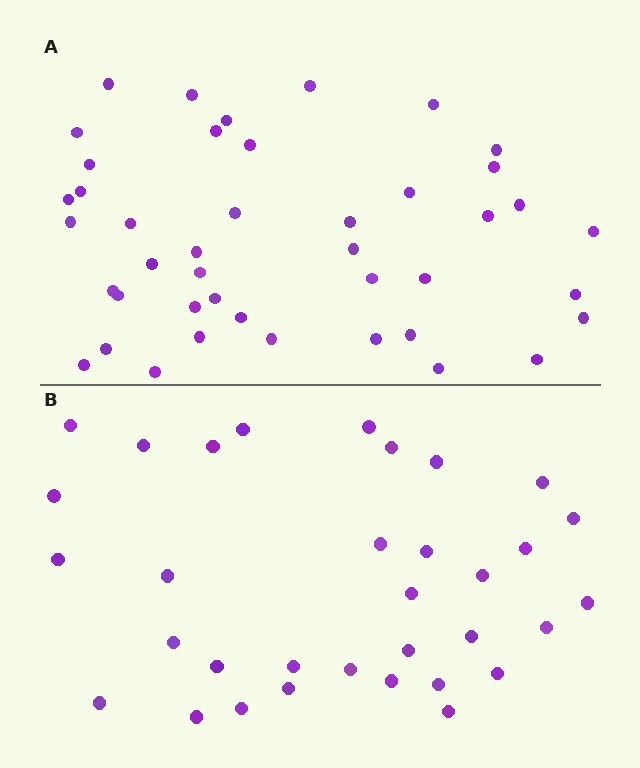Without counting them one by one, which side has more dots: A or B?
Region A (the top region) has more dots.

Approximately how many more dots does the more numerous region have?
Region A has roughly 10 or so more dots than region B.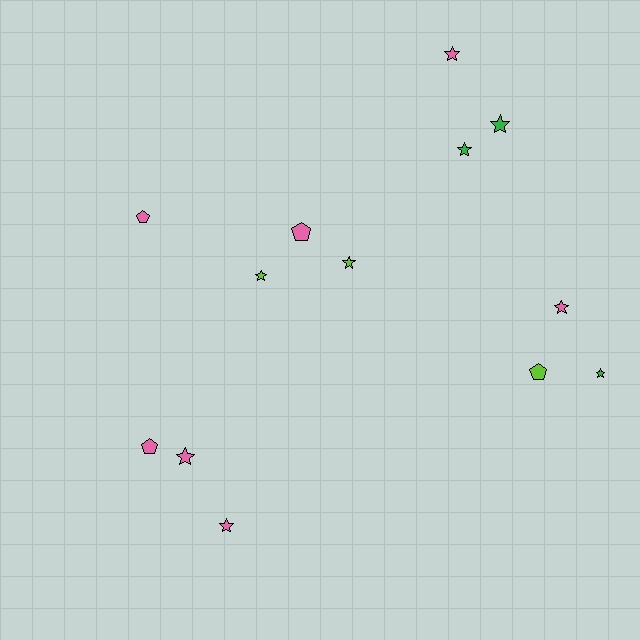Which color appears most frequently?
Pink, with 7 objects.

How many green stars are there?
There are 3 green stars.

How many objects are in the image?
There are 13 objects.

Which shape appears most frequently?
Star, with 9 objects.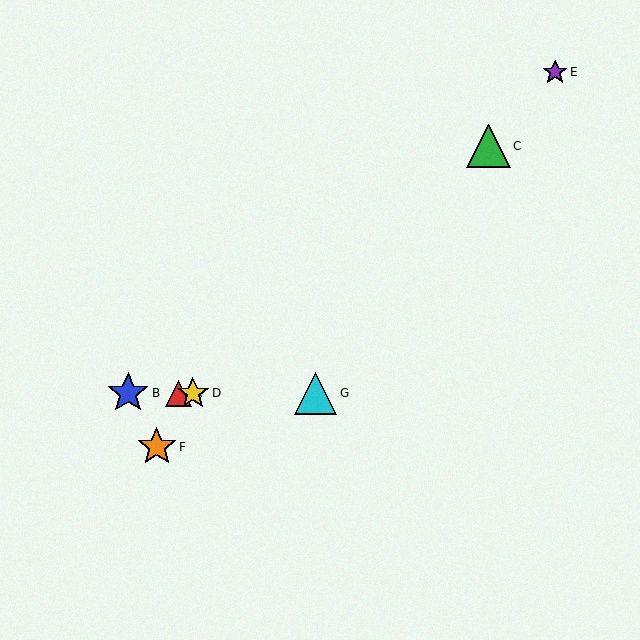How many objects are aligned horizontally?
4 objects (A, B, D, G) are aligned horizontally.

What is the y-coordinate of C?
Object C is at y≈146.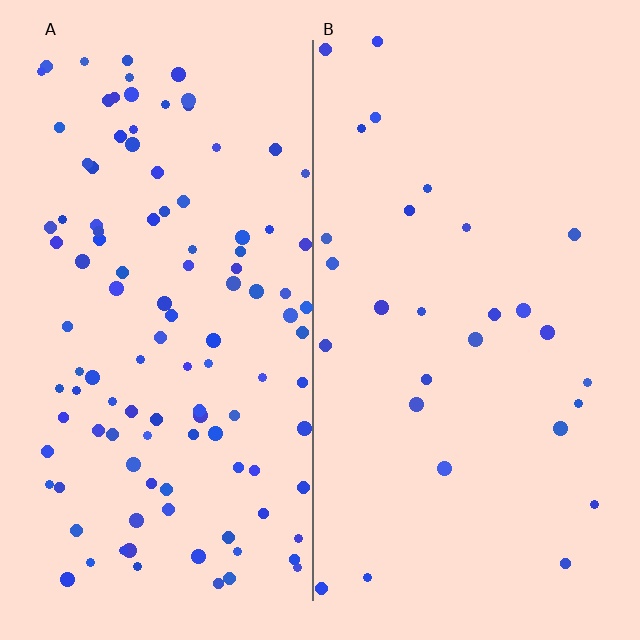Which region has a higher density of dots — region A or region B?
A (the left).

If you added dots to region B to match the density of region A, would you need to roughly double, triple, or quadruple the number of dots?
Approximately quadruple.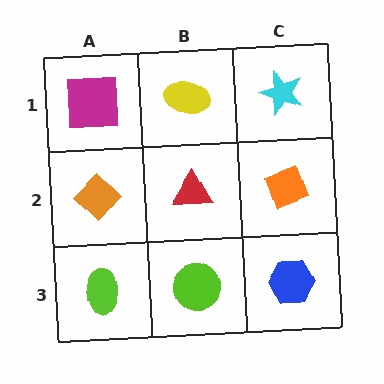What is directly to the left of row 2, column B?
An orange diamond.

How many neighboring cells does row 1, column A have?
2.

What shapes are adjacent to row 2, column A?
A magenta square (row 1, column A), a lime ellipse (row 3, column A), a red triangle (row 2, column B).